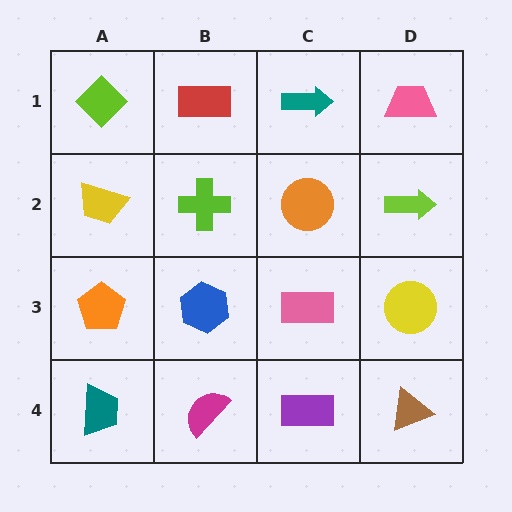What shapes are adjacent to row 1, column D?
A lime arrow (row 2, column D), a teal arrow (row 1, column C).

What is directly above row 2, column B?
A red rectangle.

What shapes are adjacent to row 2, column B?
A red rectangle (row 1, column B), a blue hexagon (row 3, column B), a yellow trapezoid (row 2, column A), an orange circle (row 2, column C).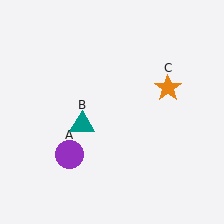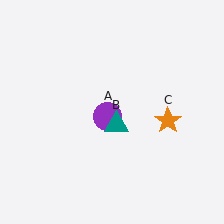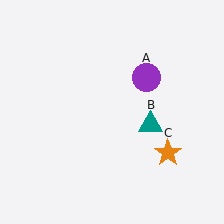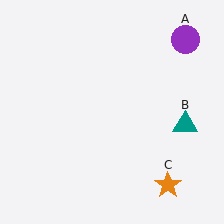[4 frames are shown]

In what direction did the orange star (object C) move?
The orange star (object C) moved down.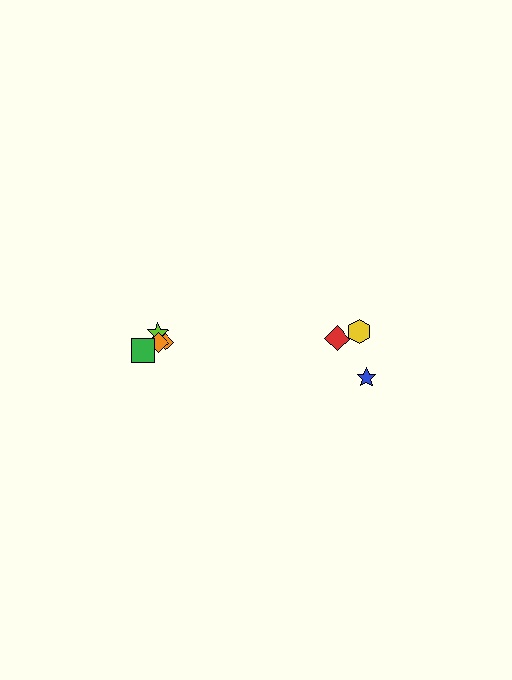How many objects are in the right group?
There are 3 objects.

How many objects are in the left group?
There are 5 objects.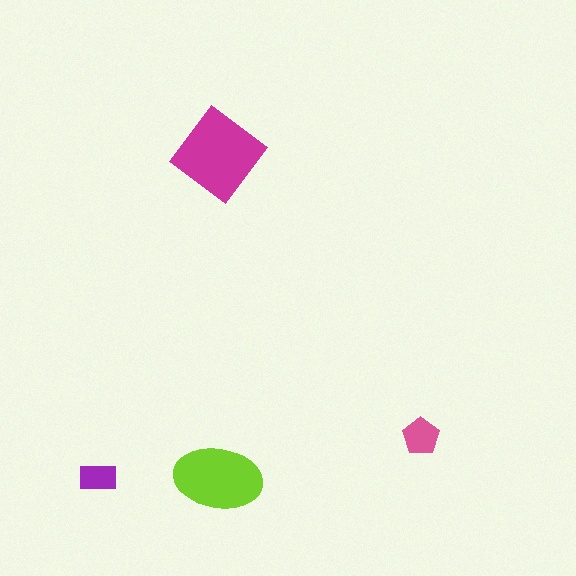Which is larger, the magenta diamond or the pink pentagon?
The magenta diamond.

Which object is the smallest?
The purple rectangle.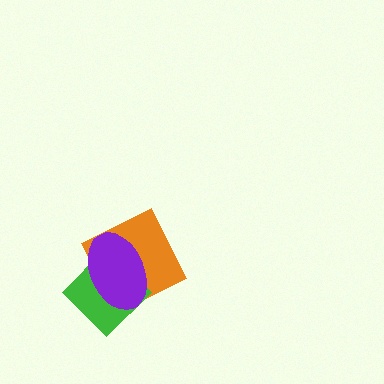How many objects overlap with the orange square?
2 objects overlap with the orange square.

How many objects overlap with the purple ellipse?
2 objects overlap with the purple ellipse.